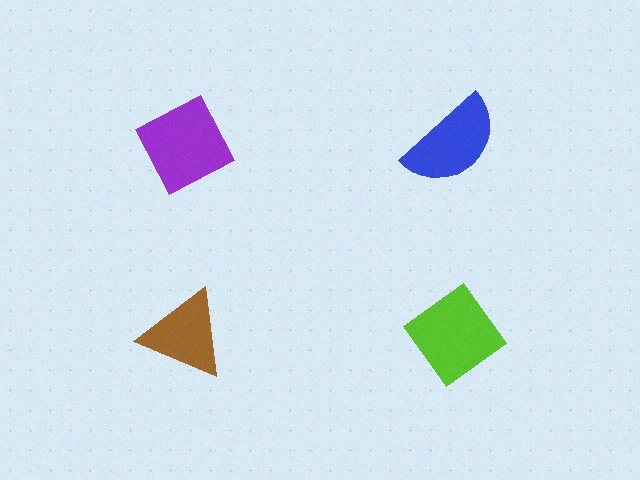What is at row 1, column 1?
A purple diamond.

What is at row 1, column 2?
A blue semicircle.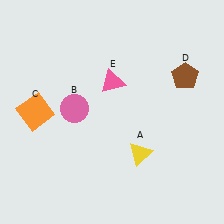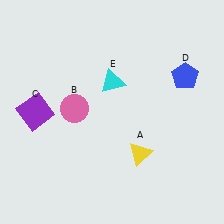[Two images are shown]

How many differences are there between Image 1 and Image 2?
There are 3 differences between the two images.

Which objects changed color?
C changed from orange to purple. D changed from brown to blue. E changed from pink to cyan.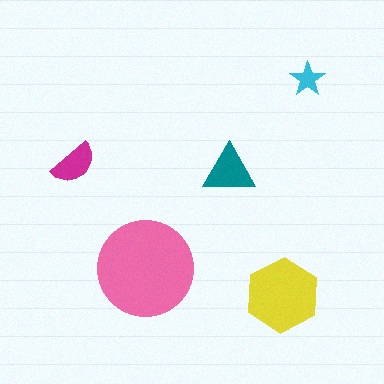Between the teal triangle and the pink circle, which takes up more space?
The pink circle.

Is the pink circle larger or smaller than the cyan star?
Larger.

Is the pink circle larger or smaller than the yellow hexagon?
Larger.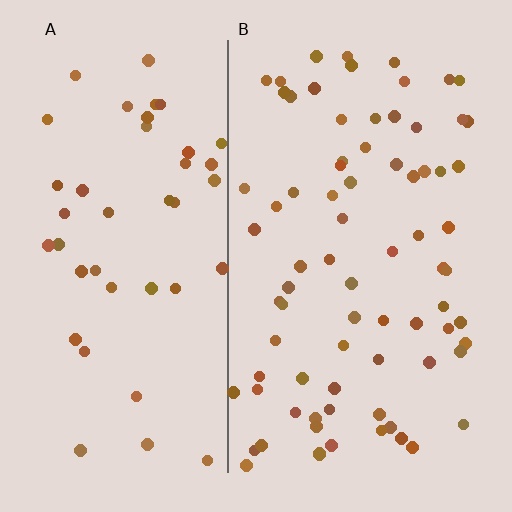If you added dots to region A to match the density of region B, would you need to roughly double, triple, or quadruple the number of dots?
Approximately double.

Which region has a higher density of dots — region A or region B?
B (the right).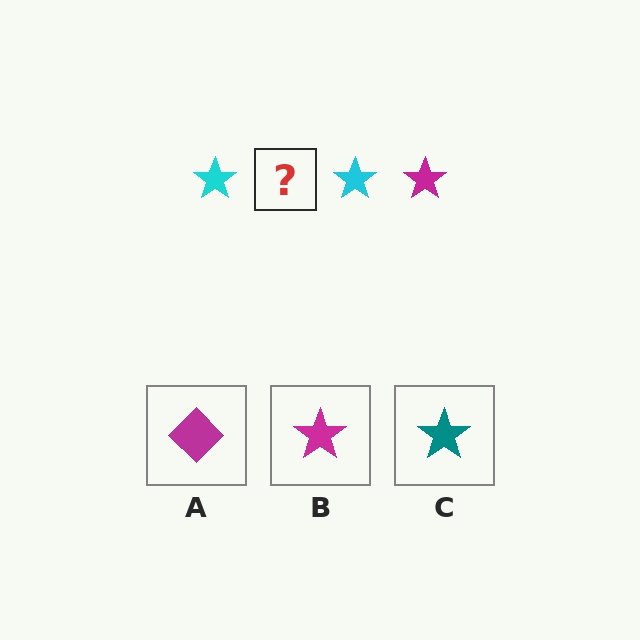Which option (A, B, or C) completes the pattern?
B.